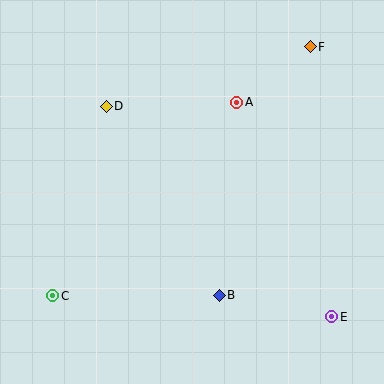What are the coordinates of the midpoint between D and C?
The midpoint between D and C is at (80, 201).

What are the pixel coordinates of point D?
Point D is at (106, 106).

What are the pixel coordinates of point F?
Point F is at (310, 47).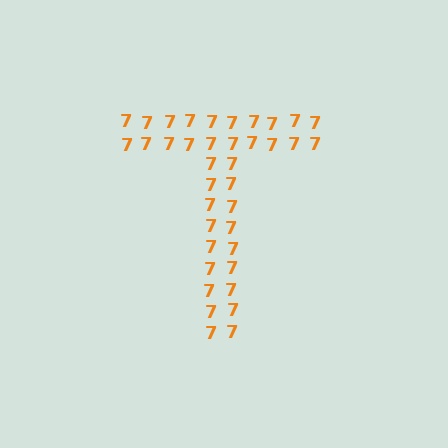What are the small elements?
The small elements are digit 7's.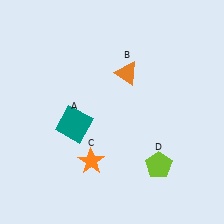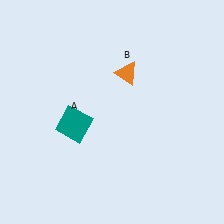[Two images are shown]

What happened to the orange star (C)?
The orange star (C) was removed in Image 2. It was in the bottom-left area of Image 1.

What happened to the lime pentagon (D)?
The lime pentagon (D) was removed in Image 2. It was in the bottom-right area of Image 1.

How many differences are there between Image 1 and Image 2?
There are 2 differences between the two images.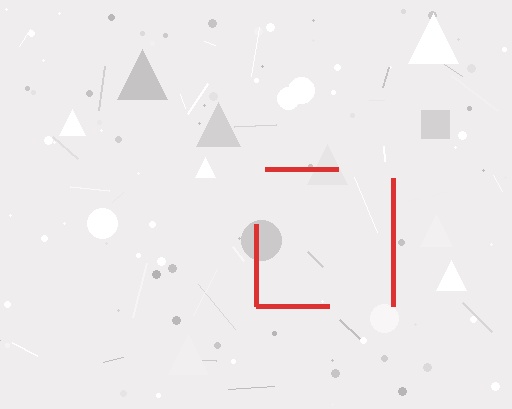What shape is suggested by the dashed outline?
The dashed outline suggests a square.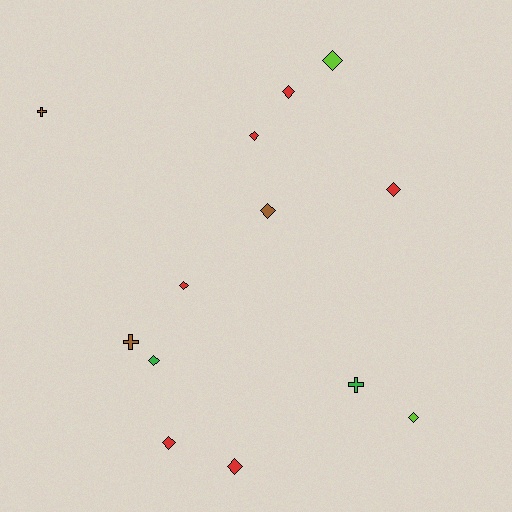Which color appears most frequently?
Red, with 6 objects.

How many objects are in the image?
There are 13 objects.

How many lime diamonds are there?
There are 2 lime diamonds.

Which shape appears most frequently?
Diamond, with 10 objects.